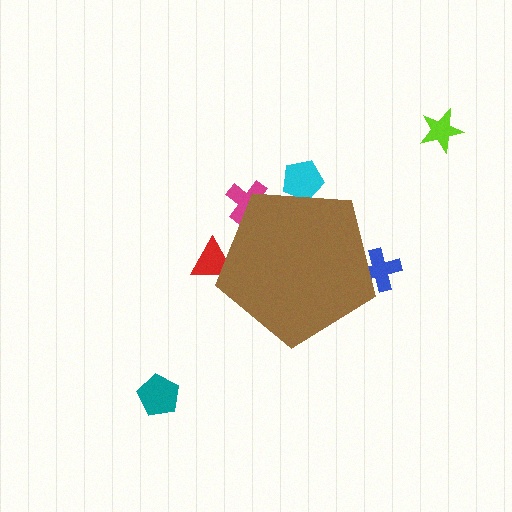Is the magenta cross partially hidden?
Yes, the magenta cross is partially hidden behind the brown pentagon.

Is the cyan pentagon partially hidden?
Yes, the cyan pentagon is partially hidden behind the brown pentagon.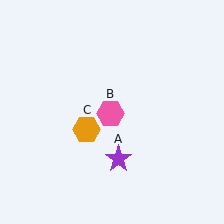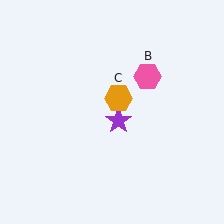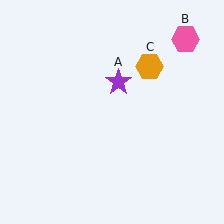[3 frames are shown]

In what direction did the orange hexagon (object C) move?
The orange hexagon (object C) moved up and to the right.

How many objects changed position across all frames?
3 objects changed position: purple star (object A), pink hexagon (object B), orange hexagon (object C).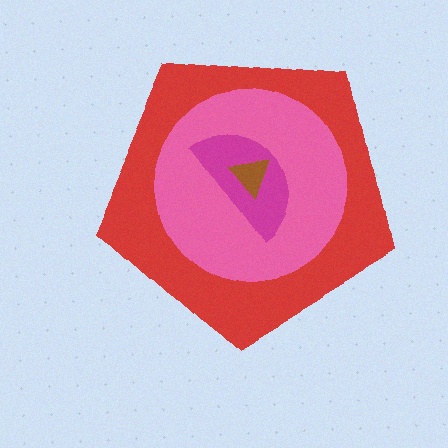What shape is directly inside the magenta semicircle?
The brown triangle.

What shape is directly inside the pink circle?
The magenta semicircle.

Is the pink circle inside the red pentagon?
Yes.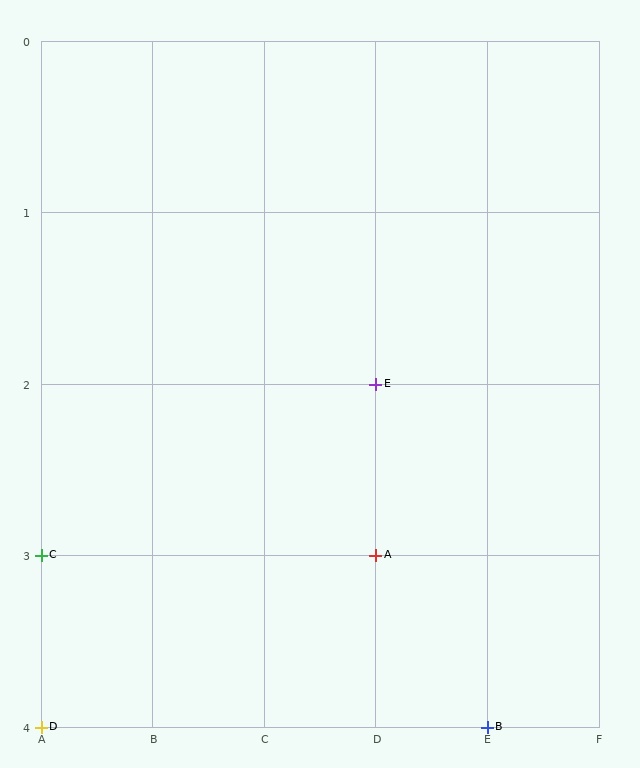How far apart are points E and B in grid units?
Points E and B are 1 column and 2 rows apart (about 2.2 grid units diagonally).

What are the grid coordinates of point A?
Point A is at grid coordinates (D, 3).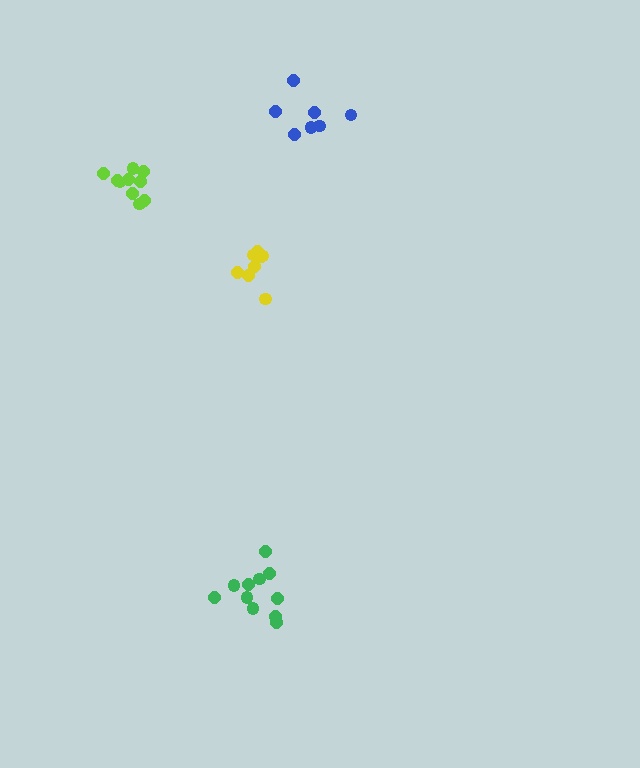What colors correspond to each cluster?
The clusters are colored: yellow, blue, lime, green.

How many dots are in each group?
Group 1: 8 dots, Group 2: 7 dots, Group 3: 10 dots, Group 4: 11 dots (36 total).